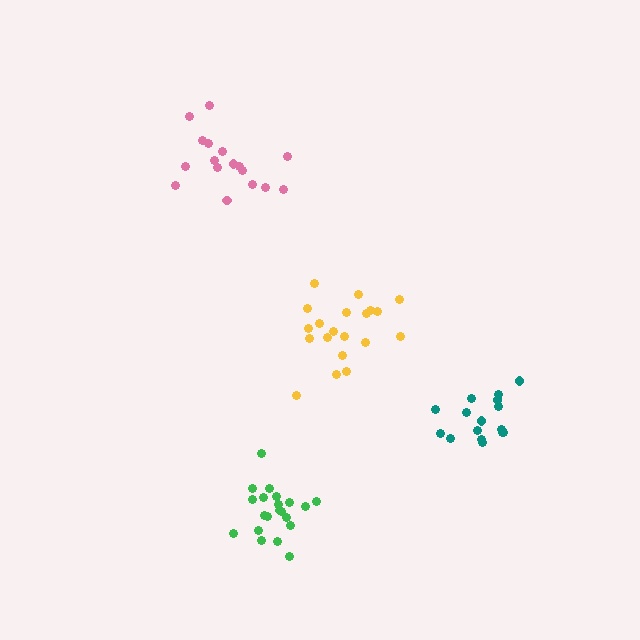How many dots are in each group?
Group 1: 17 dots, Group 2: 16 dots, Group 3: 21 dots, Group 4: 20 dots (74 total).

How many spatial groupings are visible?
There are 4 spatial groupings.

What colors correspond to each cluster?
The clusters are colored: pink, teal, green, yellow.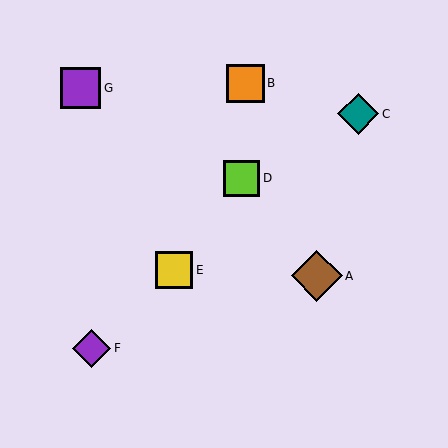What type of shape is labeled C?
Shape C is a teal diamond.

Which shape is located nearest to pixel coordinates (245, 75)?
The orange square (labeled B) at (245, 83) is nearest to that location.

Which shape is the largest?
The brown diamond (labeled A) is the largest.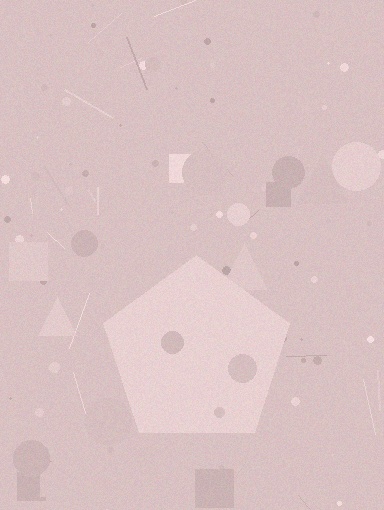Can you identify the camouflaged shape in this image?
The camouflaged shape is a pentagon.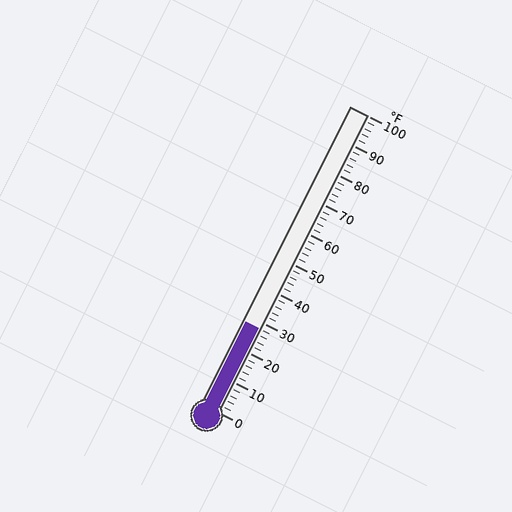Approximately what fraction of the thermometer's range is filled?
The thermometer is filled to approximately 30% of its range.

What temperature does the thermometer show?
The thermometer shows approximately 28°F.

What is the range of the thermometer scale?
The thermometer scale ranges from 0°F to 100°F.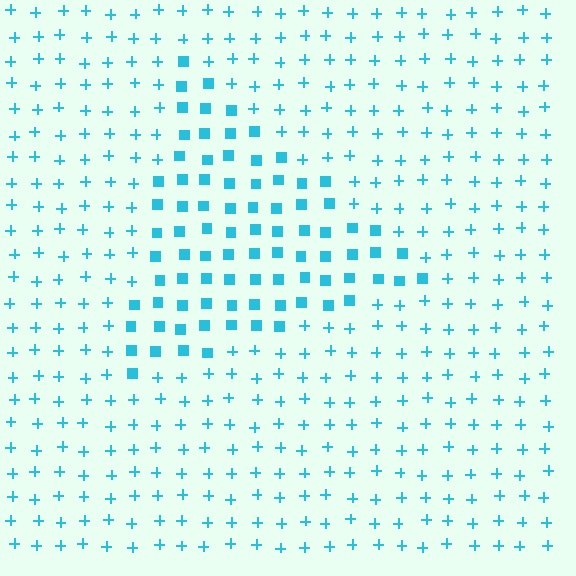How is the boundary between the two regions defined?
The boundary is defined by a change in element shape: squares inside vs. plus signs outside. All elements share the same color and spacing.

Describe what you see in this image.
The image is filled with small cyan elements arranged in a uniform grid. A triangle-shaped region contains squares, while the surrounding area contains plus signs. The boundary is defined purely by the change in element shape.